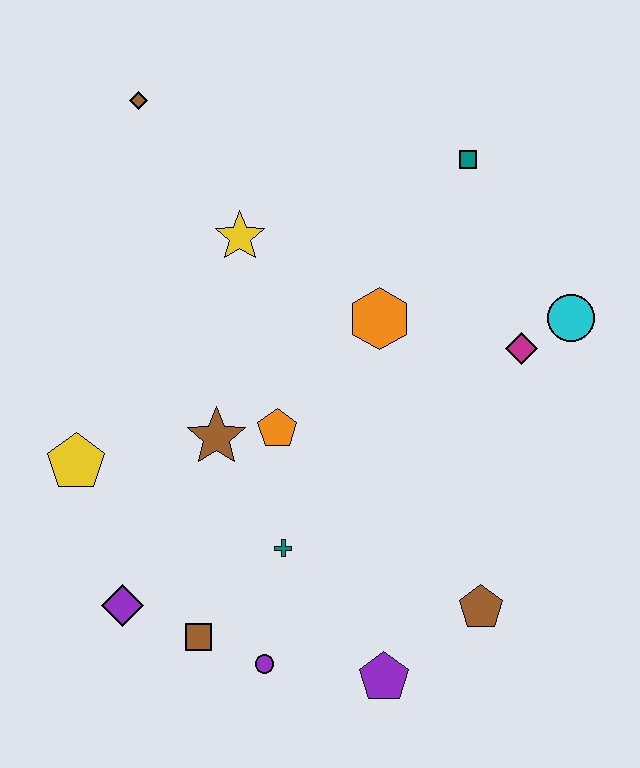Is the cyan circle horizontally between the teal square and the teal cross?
No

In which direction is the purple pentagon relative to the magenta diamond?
The purple pentagon is below the magenta diamond.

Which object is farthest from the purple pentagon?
The brown diamond is farthest from the purple pentagon.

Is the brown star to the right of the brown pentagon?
No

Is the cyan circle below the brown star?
No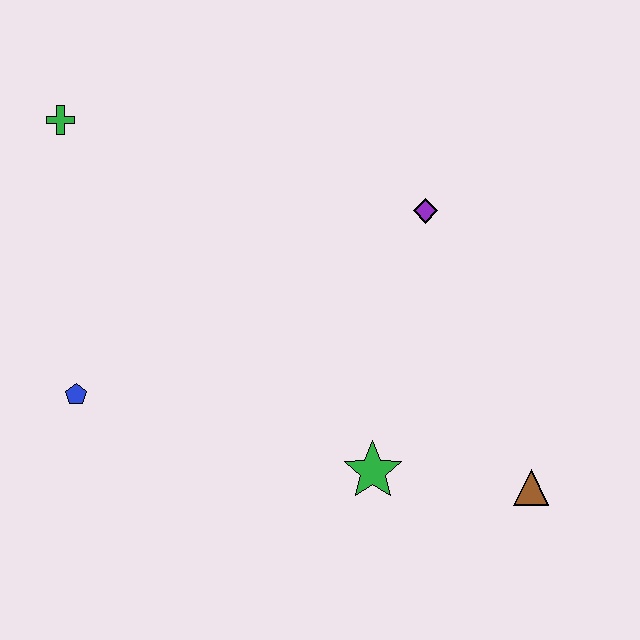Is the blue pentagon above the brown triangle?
Yes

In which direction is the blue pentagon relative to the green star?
The blue pentagon is to the left of the green star.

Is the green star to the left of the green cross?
No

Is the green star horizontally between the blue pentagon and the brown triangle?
Yes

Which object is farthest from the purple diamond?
The blue pentagon is farthest from the purple diamond.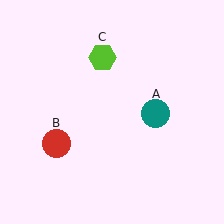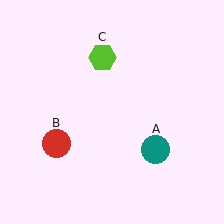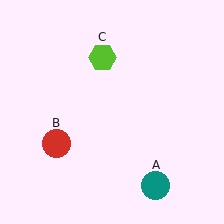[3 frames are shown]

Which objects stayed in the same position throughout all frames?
Red circle (object B) and lime hexagon (object C) remained stationary.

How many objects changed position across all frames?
1 object changed position: teal circle (object A).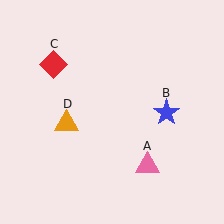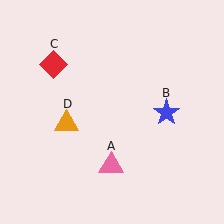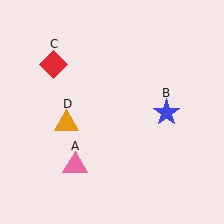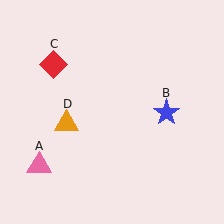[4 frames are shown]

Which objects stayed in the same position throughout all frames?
Blue star (object B) and red diamond (object C) and orange triangle (object D) remained stationary.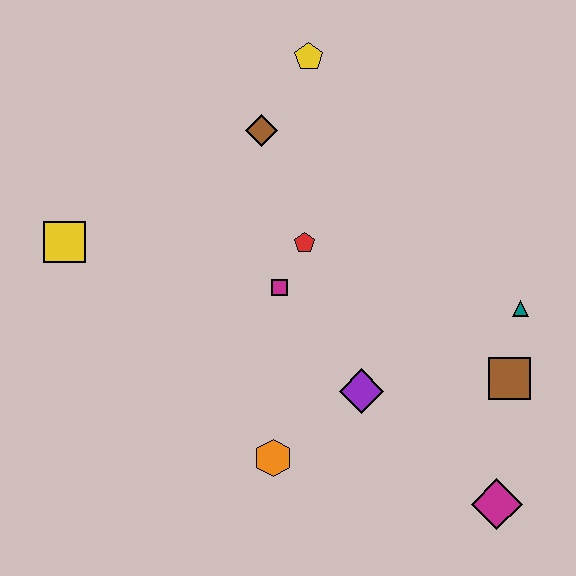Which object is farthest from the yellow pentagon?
The magenta diamond is farthest from the yellow pentagon.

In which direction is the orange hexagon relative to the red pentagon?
The orange hexagon is below the red pentagon.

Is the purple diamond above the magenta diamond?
Yes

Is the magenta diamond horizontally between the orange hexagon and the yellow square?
No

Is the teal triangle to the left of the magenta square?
No